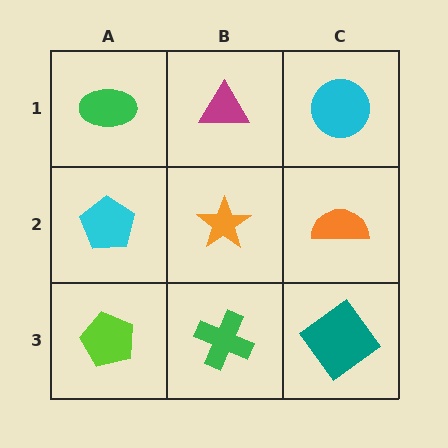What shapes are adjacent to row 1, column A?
A cyan pentagon (row 2, column A), a magenta triangle (row 1, column B).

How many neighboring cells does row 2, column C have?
3.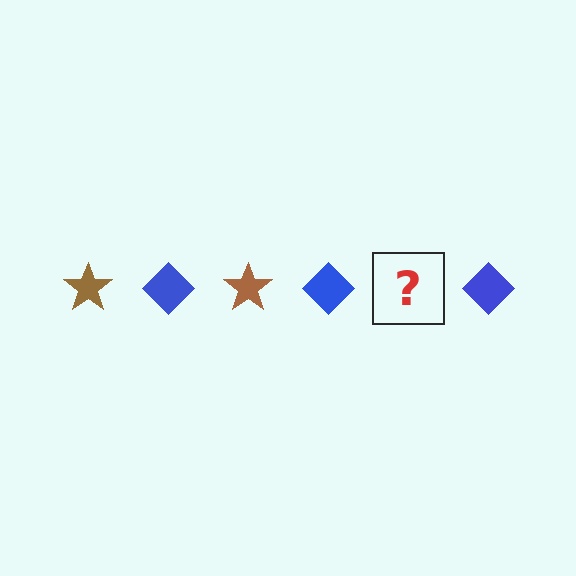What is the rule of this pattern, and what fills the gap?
The rule is that the pattern alternates between brown star and blue diamond. The gap should be filled with a brown star.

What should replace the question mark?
The question mark should be replaced with a brown star.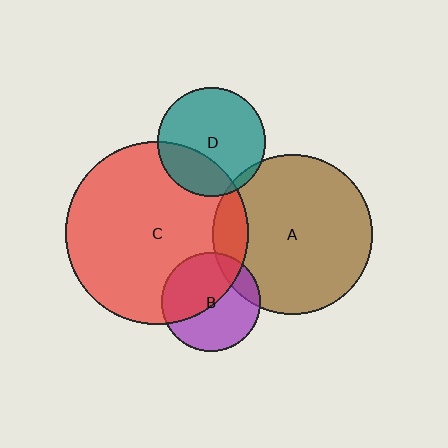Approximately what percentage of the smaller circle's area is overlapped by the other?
Approximately 50%.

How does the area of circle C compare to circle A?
Approximately 1.3 times.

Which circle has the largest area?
Circle C (red).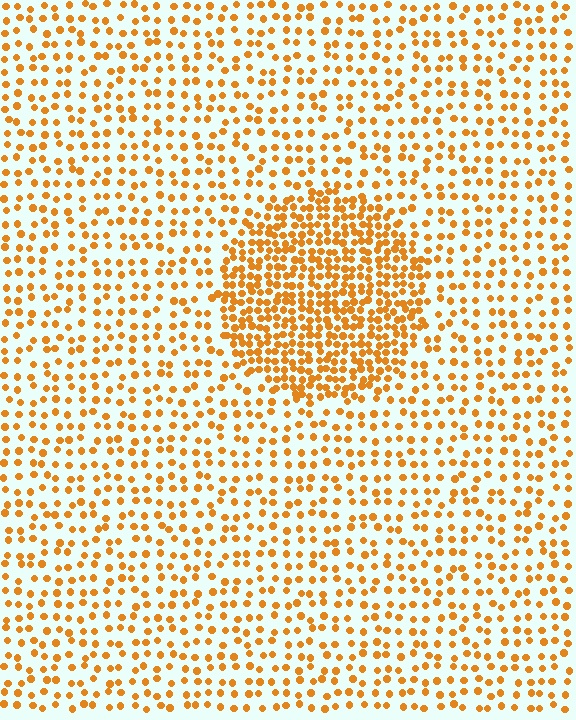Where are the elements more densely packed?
The elements are more densely packed inside the circle boundary.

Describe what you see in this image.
The image contains small orange elements arranged at two different densities. A circle-shaped region is visible where the elements are more densely packed than the surrounding area.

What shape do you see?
I see a circle.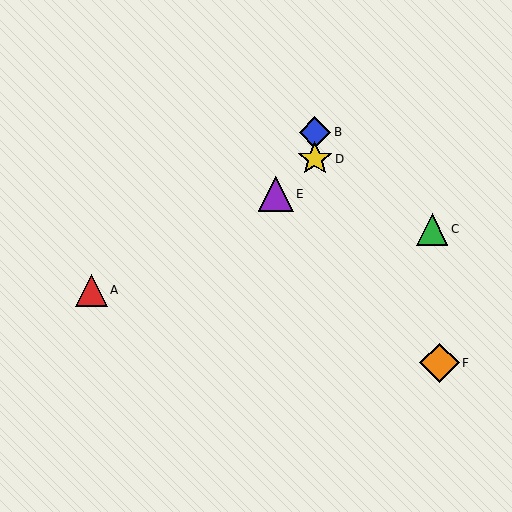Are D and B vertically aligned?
Yes, both are at x≈315.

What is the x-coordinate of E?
Object E is at x≈276.